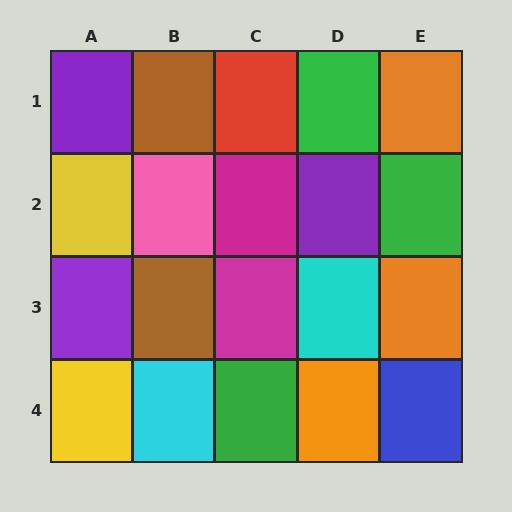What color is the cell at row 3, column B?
Brown.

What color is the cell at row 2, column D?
Purple.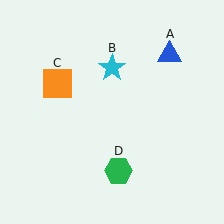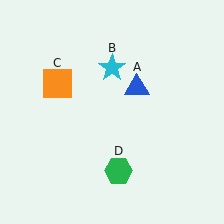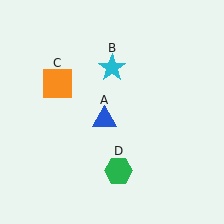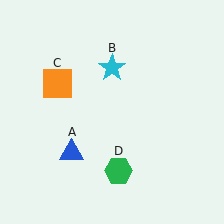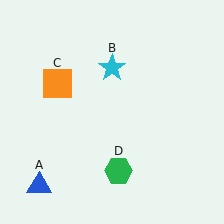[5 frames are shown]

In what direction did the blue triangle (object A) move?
The blue triangle (object A) moved down and to the left.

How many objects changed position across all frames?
1 object changed position: blue triangle (object A).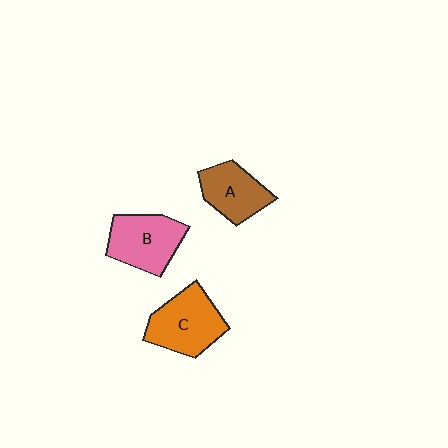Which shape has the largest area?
Shape C (orange).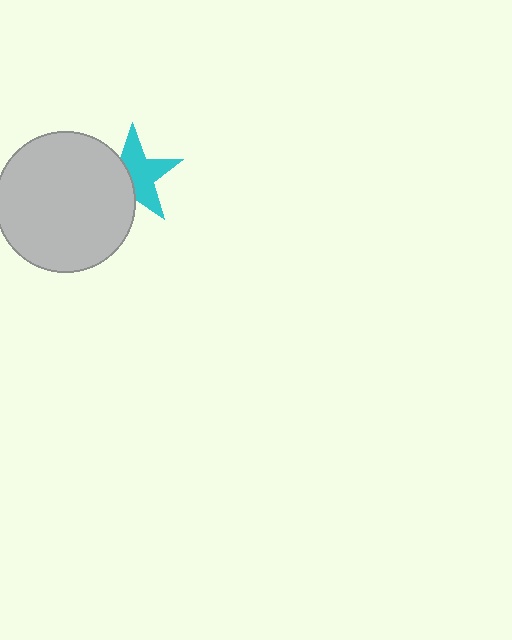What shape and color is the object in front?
The object in front is a light gray circle.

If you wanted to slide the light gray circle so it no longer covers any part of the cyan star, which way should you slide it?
Slide it left — that is the most direct way to separate the two shapes.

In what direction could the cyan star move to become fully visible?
The cyan star could move right. That would shift it out from behind the light gray circle entirely.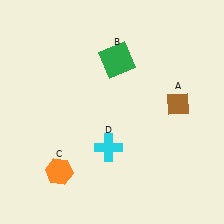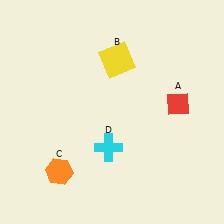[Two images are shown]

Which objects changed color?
A changed from brown to red. B changed from green to yellow.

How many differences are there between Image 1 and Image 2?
There are 2 differences between the two images.